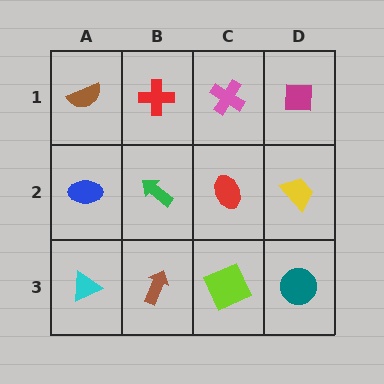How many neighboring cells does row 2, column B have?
4.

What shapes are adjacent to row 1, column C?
A red ellipse (row 2, column C), a red cross (row 1, column B), a magenta square (row 1, column D).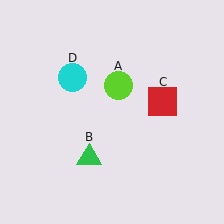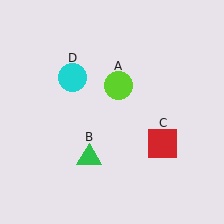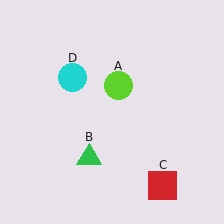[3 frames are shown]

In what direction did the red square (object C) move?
The red square (object C) moved down.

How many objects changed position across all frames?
1 object changed position: red square (object C).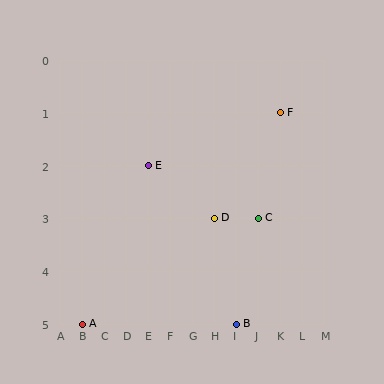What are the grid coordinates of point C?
Point C is at grid coordinates (J, 3).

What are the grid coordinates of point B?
Point B is at grid coordinates (I, 5).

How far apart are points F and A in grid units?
Points F and A are 9 columns and 4 rows apart (about 9.8 grid units diagonally).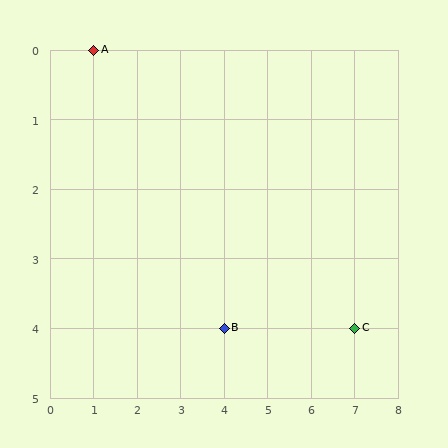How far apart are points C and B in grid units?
Points C and B are 3 columns apart.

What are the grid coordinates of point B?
Point B is at grid coordinates (4, 4).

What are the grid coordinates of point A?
Point A is at grid coordinates (1, 0).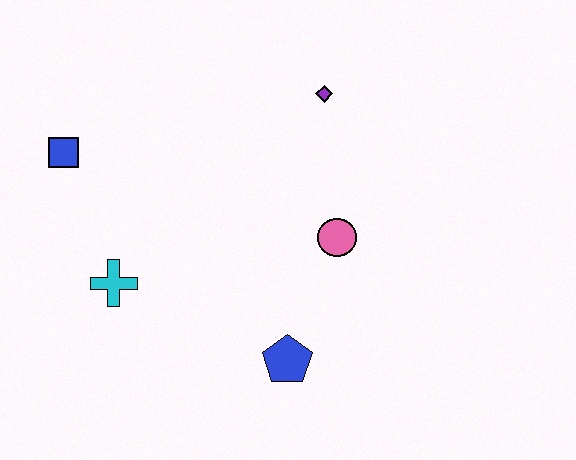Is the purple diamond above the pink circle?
Yes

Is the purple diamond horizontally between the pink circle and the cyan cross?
Yes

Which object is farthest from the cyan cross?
The purple diamond is farthest from the cyan cross.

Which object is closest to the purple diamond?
The pink circle is closest to the purple diamond.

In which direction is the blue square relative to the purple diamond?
The blue square is to the left of the purple diamond.